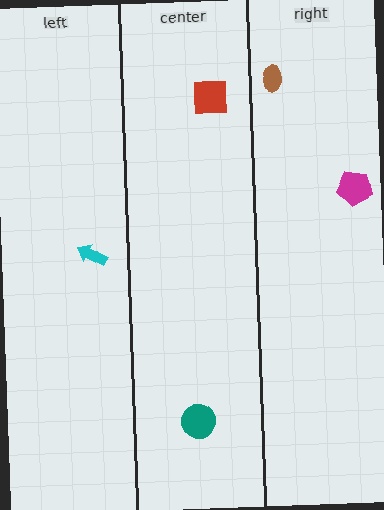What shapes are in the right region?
The magenta pentagon, the brown ellipse.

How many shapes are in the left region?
1.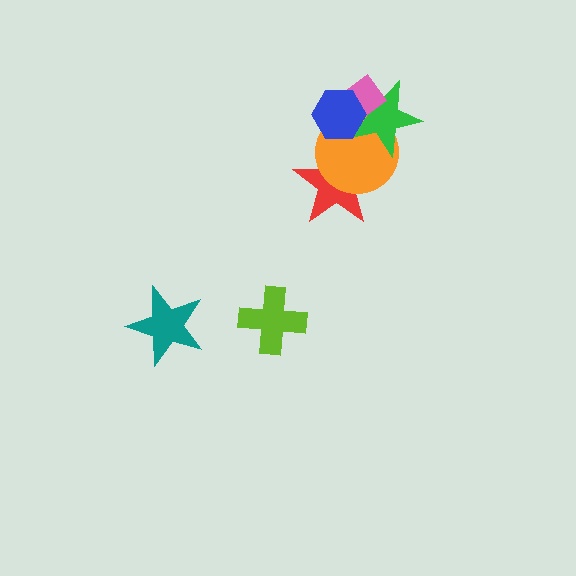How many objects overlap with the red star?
1 object overlaps with the red star.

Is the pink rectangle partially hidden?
Yes, it is partially covered by another shape.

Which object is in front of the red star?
The orange circle is in front of the red star.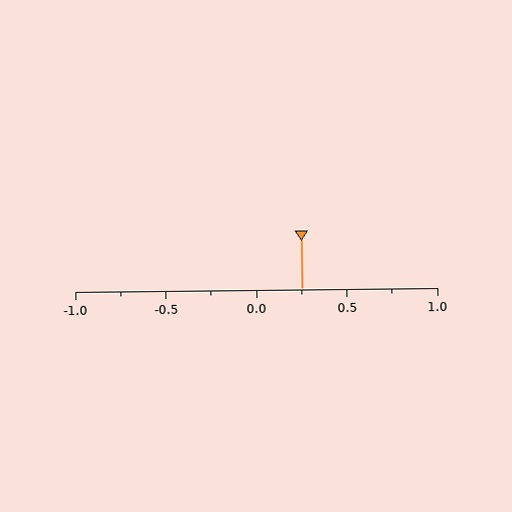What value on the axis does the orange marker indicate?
The marker indicates approximately 0.25.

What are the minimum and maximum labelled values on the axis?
The axis runs from -1.0 to 1.0.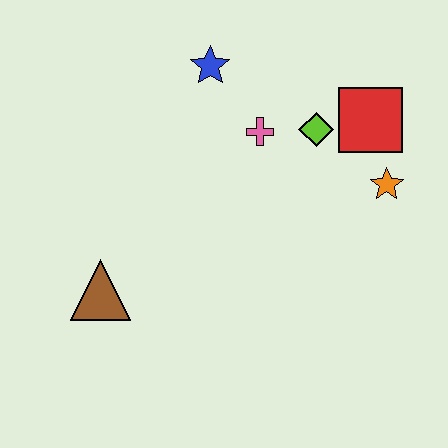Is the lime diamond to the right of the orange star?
No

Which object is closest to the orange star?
The red square is closest to the orange star.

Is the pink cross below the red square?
Yes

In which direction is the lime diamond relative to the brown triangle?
The lime diamond is to the right of the brown triangle.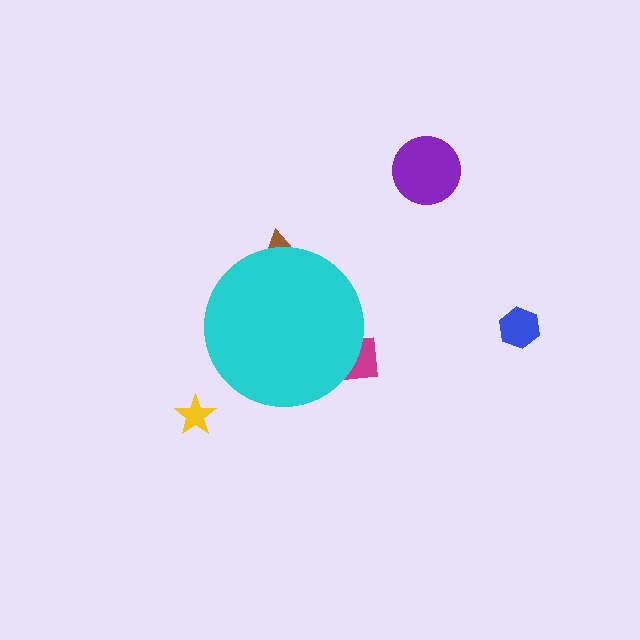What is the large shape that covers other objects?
A cyan circle.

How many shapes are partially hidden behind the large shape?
2 shapes are partially hidden.